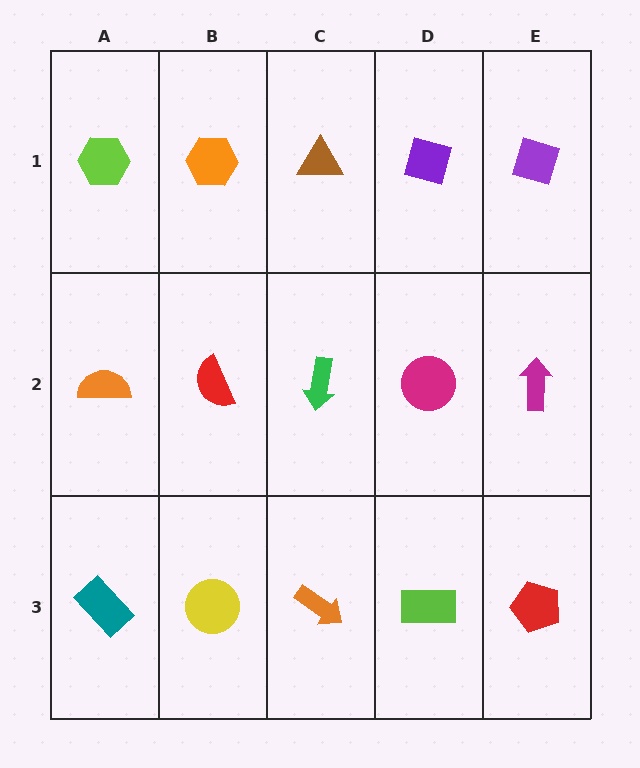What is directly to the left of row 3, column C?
A yellow circle.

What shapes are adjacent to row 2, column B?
An orange hexagon (row 1, column B), a yellow circle (row 3, column B), an orange semicircle (row 2, column A), a green arrow (row 2, column C).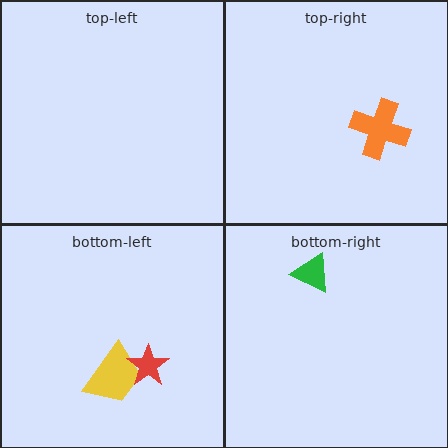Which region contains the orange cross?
The top-right region.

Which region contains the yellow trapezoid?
The bottom-left region.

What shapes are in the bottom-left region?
The yellow trapezoid, the red star.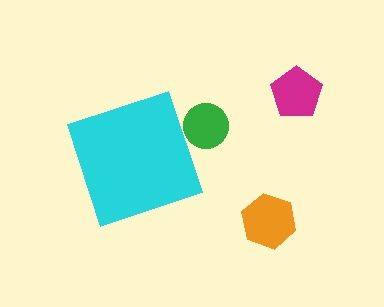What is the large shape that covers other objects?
A cyan diamond.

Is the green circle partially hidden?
Yes, the green circle is partially hidden behind the cyan diamond.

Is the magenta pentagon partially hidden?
No, the magenta pentagon is fully visible.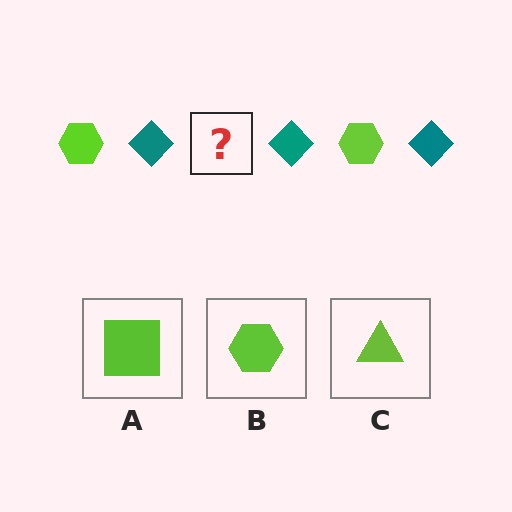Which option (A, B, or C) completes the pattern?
B.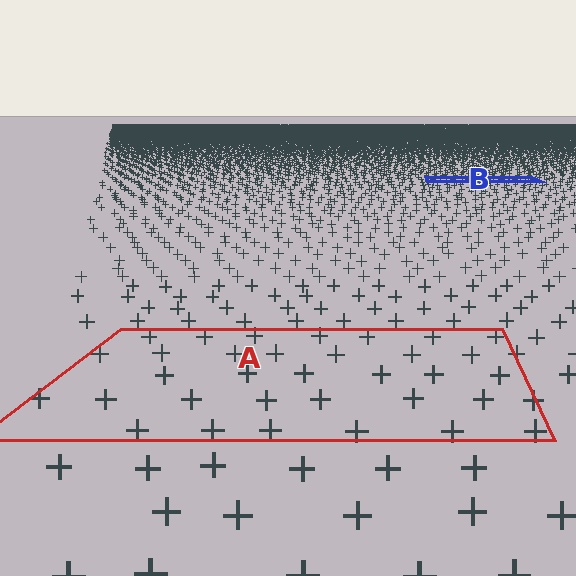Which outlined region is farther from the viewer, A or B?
Region B is farther from the viewer — the texture elements inside it appear smaller and more densely packed.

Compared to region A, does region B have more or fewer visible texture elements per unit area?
Region B has more texture elements per unit area — they are packed more densely because it is farther away.